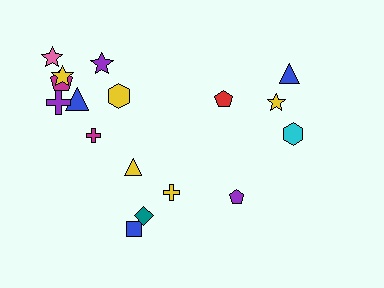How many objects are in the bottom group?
There are 5 objects.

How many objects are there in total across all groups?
There are 17 objects.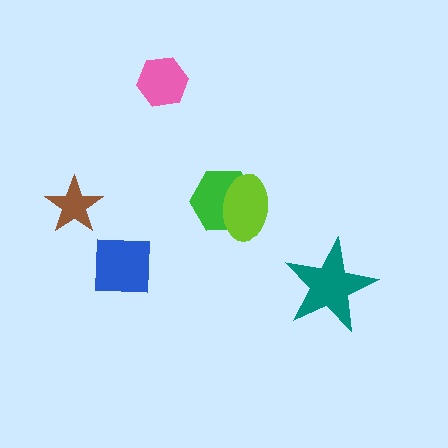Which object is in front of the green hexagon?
The lime ellipse is in front of the green hexagon.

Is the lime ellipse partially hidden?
No, no other shape covers it.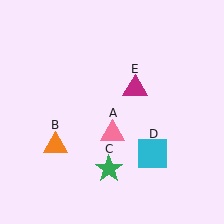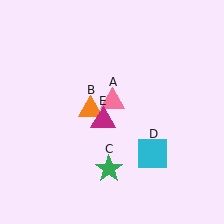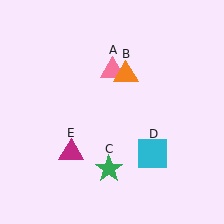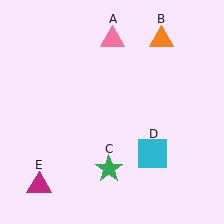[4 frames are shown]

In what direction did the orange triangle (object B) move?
The orange triangle (object B) moved up and to the right.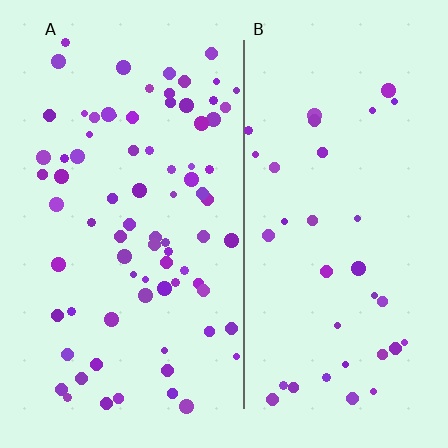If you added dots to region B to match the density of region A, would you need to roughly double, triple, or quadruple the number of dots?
Approximately double.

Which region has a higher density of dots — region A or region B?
A (the left).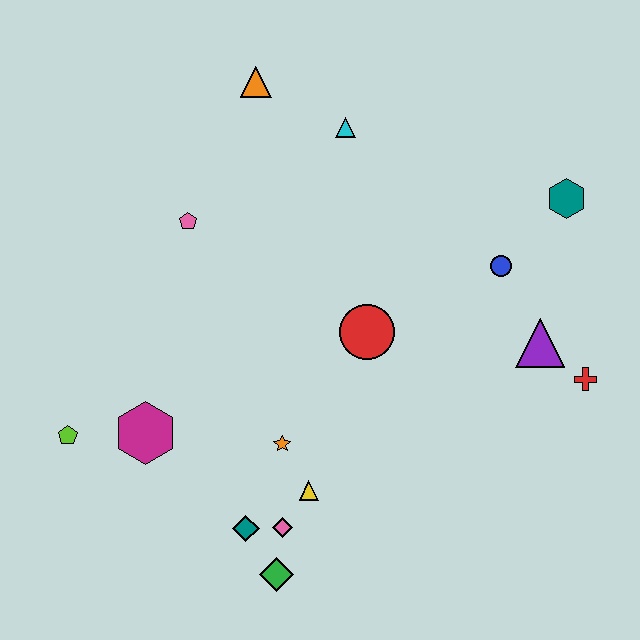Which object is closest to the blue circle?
The purple triangle is closest to the blue circle.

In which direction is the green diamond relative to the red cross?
The green diamond is to the left of the red cross.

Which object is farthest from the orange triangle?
The green diamond is farthest from the orange triangle.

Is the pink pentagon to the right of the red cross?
No